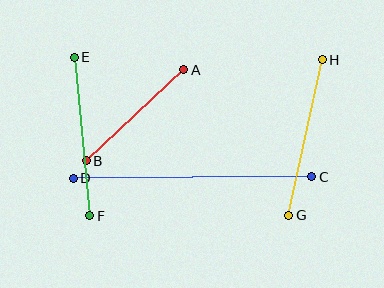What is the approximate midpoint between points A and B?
The midpoint is at approximately (135, 115) pixels.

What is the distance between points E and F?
The distance is approximately 159 pixels.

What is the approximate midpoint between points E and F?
The midpoint is at approximately (82, 137) pixels.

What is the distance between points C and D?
The distance is approximately 239 pixels.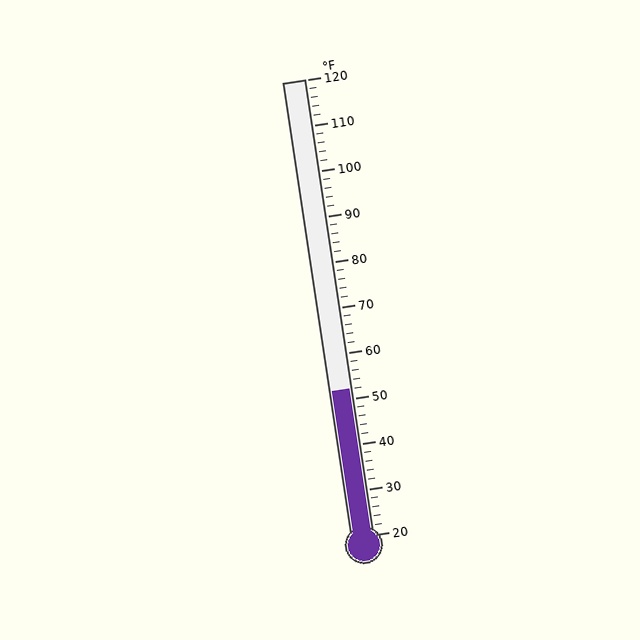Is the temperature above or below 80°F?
The temperature is below 80°F.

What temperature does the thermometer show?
The thermometer shows approximately 52°F.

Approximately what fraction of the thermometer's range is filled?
The thermometer is filled to approximately 30% of its range.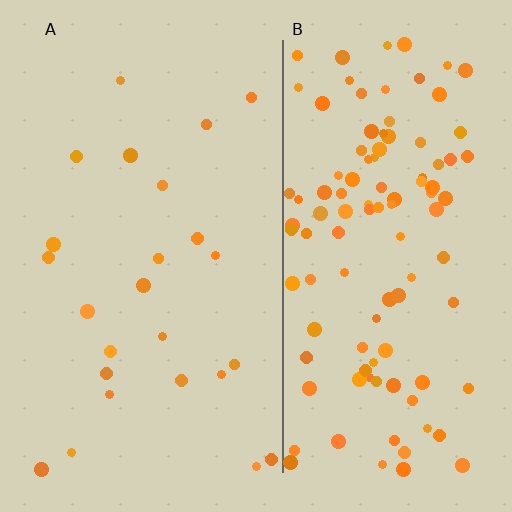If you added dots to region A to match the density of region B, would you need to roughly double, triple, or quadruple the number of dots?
Approximately quadruple.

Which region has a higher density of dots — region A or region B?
B (the right).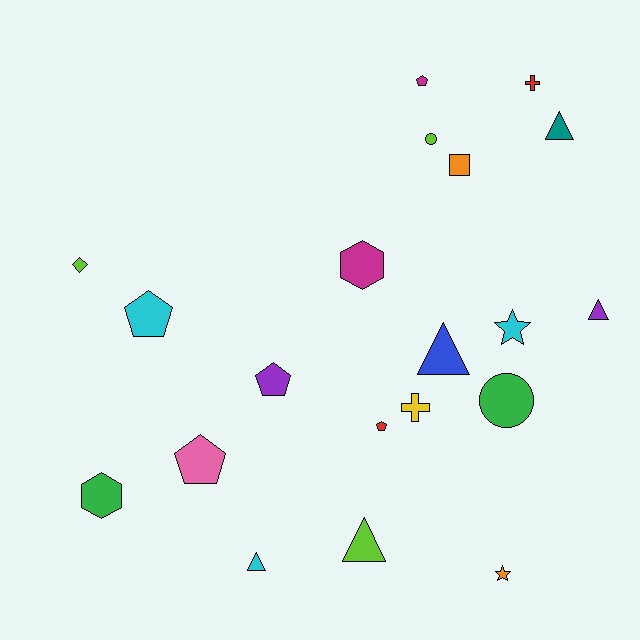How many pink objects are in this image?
There is 1 pink object.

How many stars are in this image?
There are 2 stars.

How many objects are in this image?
There are 20 objects.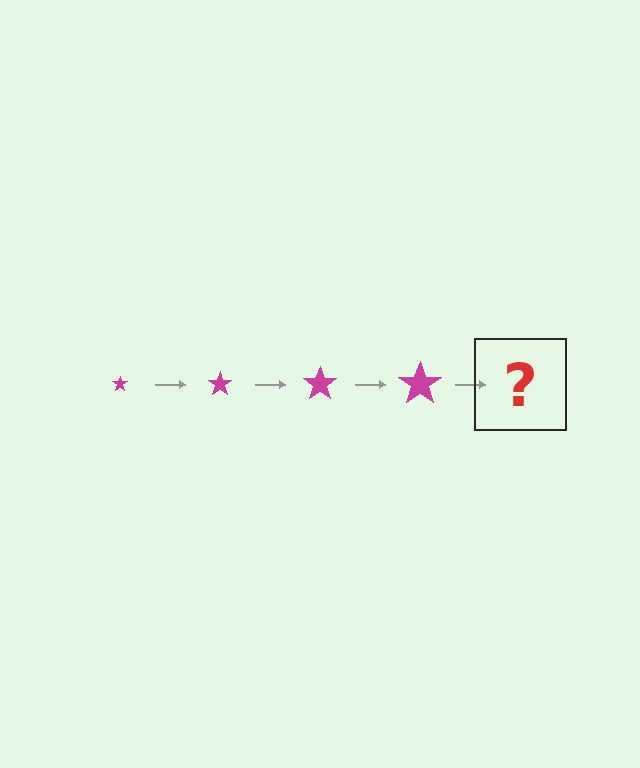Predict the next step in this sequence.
The next step is a magenta star, larger than the previous one.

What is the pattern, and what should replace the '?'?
The pattern is that the star gets progressively larger each step. The '?' should be a magenta star, larger than the previous one.